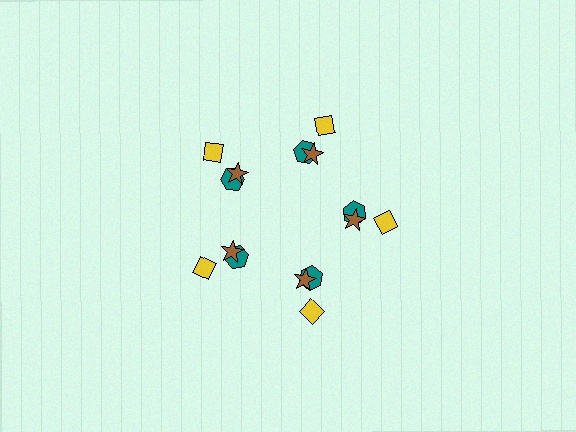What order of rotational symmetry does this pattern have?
This pattern has 5-fold rotational symmetry.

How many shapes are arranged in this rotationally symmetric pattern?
There are 15 shapes, arranged in 5 groups of 3.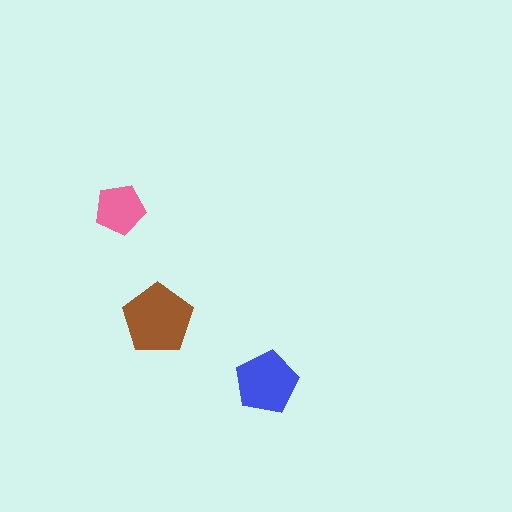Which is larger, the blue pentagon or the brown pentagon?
The brown one.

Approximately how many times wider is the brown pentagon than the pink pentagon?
About 1.5 times wider.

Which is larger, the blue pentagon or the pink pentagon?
The blue one.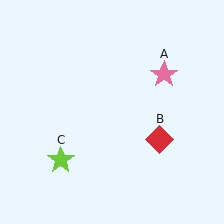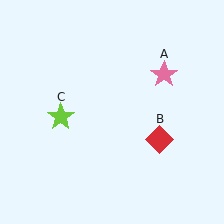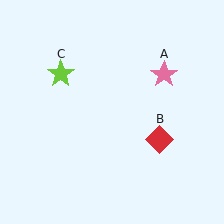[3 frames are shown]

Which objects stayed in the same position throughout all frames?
Pink star (object A) and red diamond (object B) remained stationary.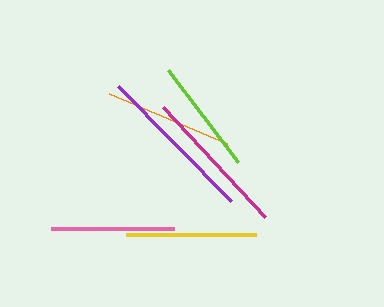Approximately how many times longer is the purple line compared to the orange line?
The purple line is approximately 1.3 times the length of the orange line.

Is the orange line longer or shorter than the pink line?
The orange line is longer than the pink line.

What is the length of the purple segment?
The purple segment is approximately 161 pixels long.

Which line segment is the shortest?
The lime line is the shortest at approximately 115 pixels.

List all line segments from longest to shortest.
From longest to shortest: purple, magenta, yellow, orange, pink, lime.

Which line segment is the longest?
The purple line is the longest at approximately 161 pixels.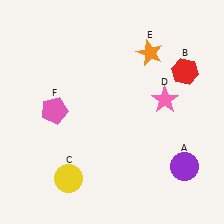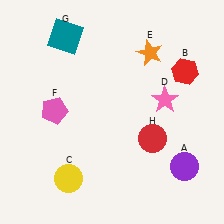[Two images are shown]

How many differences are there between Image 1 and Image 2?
There are 2 differences between the two images.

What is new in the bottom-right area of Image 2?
A red circle (H) was added in the bottom-right area of Image 2.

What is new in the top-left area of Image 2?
A teal square (G) was added in the top-left area of Image 2.